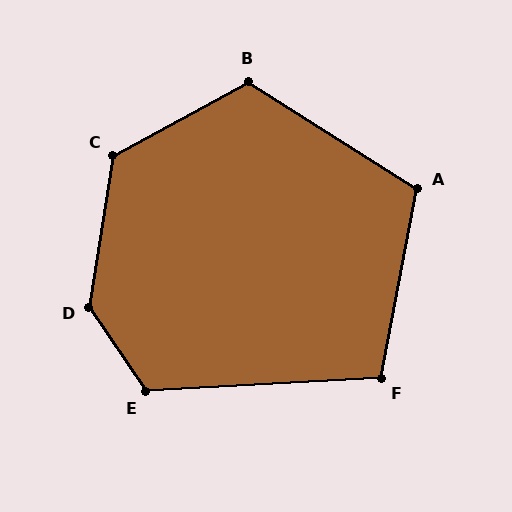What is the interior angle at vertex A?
Approximately 112 degrees (obtuse).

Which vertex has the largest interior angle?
D, at approximately 137 degrees.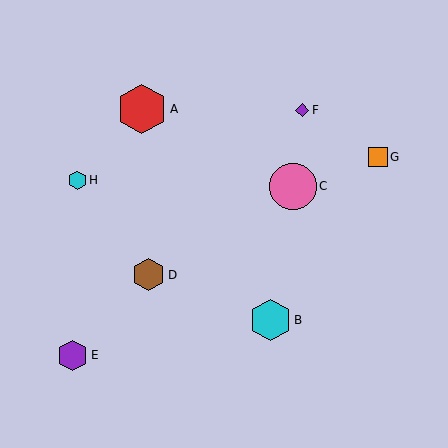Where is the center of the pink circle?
The center of the pink circle is at (293, 186).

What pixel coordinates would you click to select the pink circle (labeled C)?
Click at (293, 186) to select the pink circle C.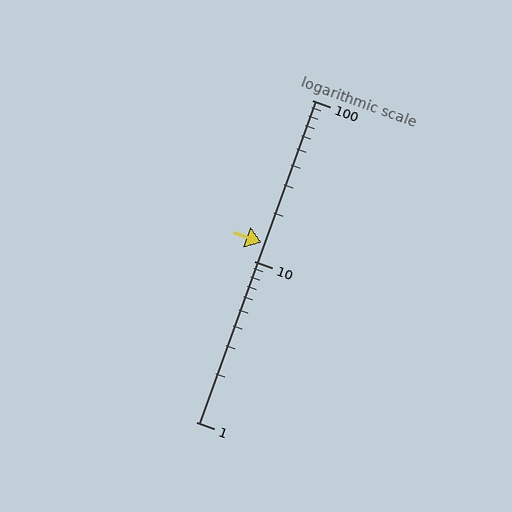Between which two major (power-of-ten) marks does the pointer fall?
The pointer is between 10 and 100.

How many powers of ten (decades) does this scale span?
The scale spans 2 decades, from 1 to 100.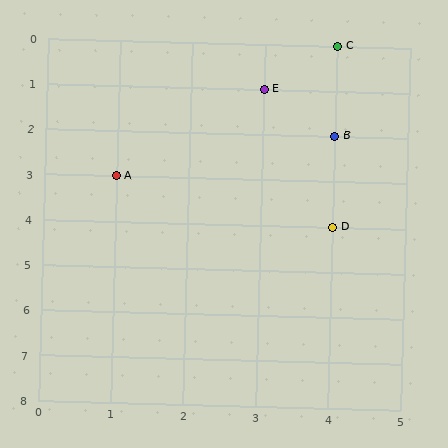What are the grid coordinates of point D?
Point D is at grid coordinates (4, 4).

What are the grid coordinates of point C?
Point C is at grid coordinates (4, 0).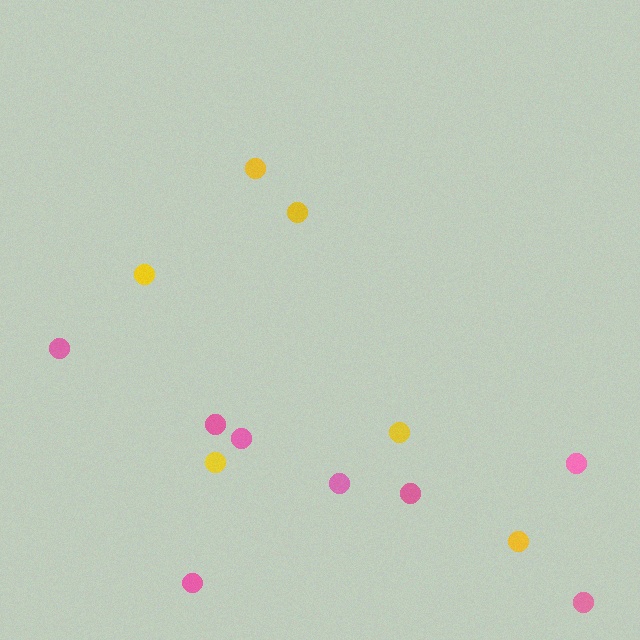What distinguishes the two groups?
There are 2 groups: one group of yellow circles (6) and one group of pink circles (8).